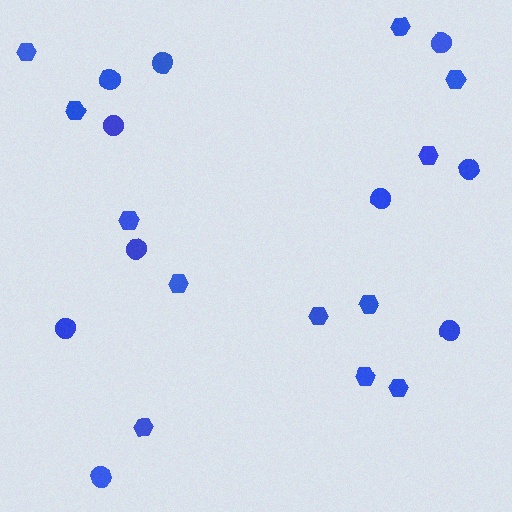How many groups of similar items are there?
There are 2 groups: one group of circles (10) and one group of hexagons (12).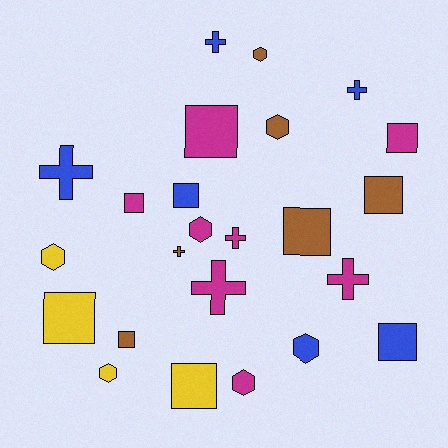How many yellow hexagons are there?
There are 2 yellow hexagons.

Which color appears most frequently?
Magenta, with 8 objects.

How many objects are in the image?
There are 24 objects.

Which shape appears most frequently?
Square, with 10 objects.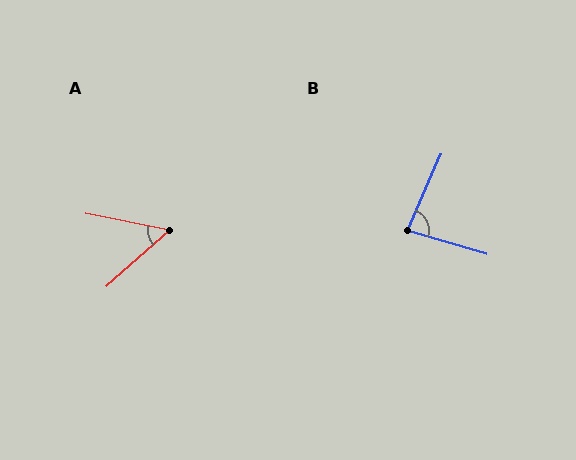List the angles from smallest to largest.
A (53°), B (83°).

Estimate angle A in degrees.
Approximately 53 degrees.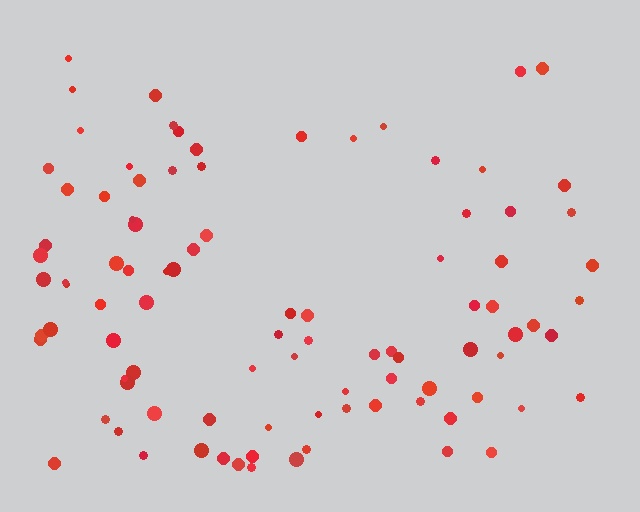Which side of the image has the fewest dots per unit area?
The top.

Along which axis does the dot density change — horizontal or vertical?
Vertical.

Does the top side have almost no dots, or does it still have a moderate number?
Still a moderate number, just noticeably fewer than the bottom.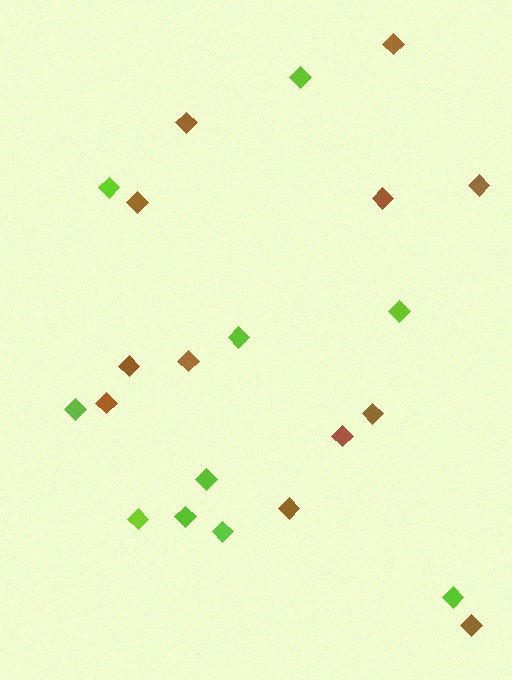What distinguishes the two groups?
There are 2 groups: one group of lime diamonds (10) and one group of brown diamonds (12).